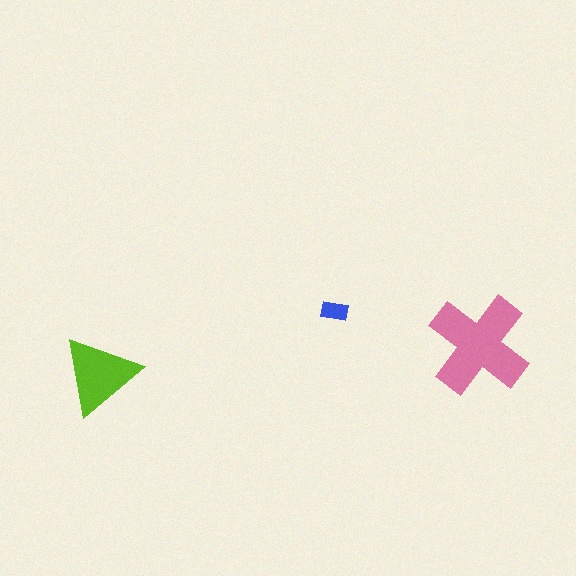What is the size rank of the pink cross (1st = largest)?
1st.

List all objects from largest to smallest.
The pink cross, the lime triangle, the blue rectangle.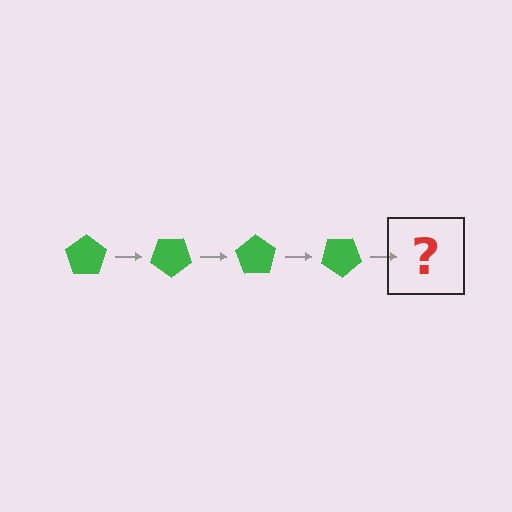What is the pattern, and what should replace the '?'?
The pattern is that the pentagon rotates 35 degrees each step. The '?' should be a green pentagon rotated 140 degrees.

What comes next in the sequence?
The next element should be a green pentagon rotated 140 degrees.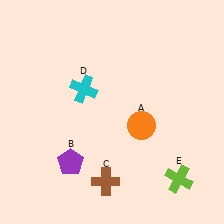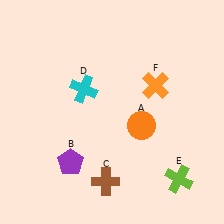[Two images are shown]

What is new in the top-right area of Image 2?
An orange cross (F) was added in the top-right area of Image 2.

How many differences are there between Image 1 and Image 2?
There is 1 difference between the two images.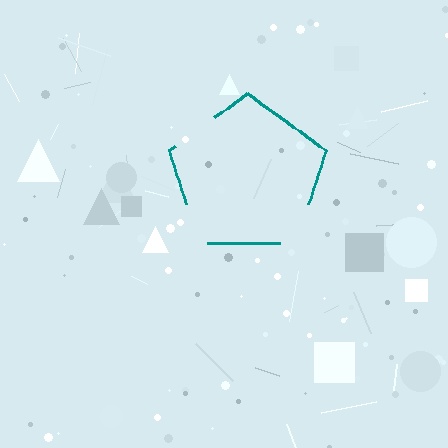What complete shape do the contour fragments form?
The contour fragments form a pentagon.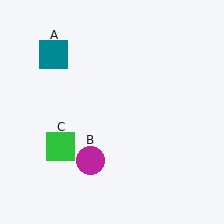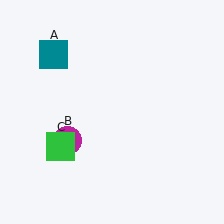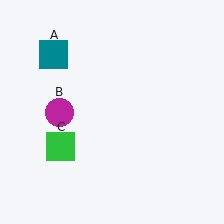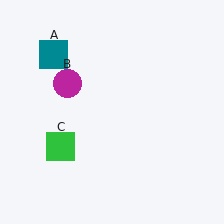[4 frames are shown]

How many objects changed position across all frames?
1 object changed position: magenta circle (object B).